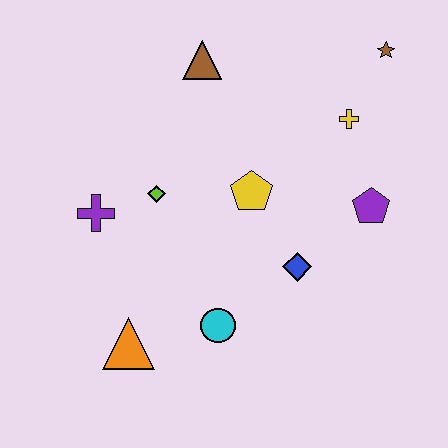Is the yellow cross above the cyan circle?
Yes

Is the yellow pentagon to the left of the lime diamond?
No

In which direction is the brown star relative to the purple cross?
The brown star is to the right of the purple cross.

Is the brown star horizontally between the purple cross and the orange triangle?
No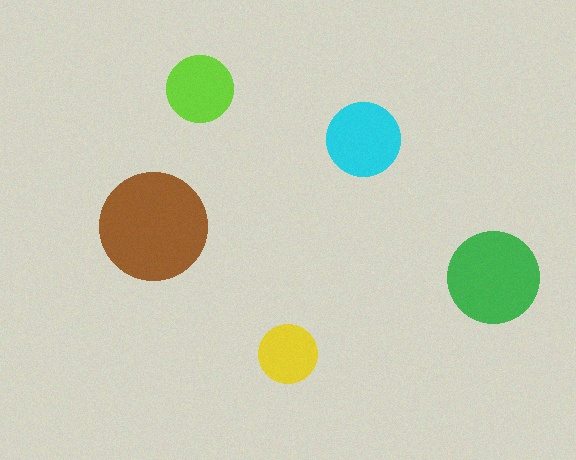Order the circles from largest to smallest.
the brown one, the green one, the cyan one, the lime one, the yellow one.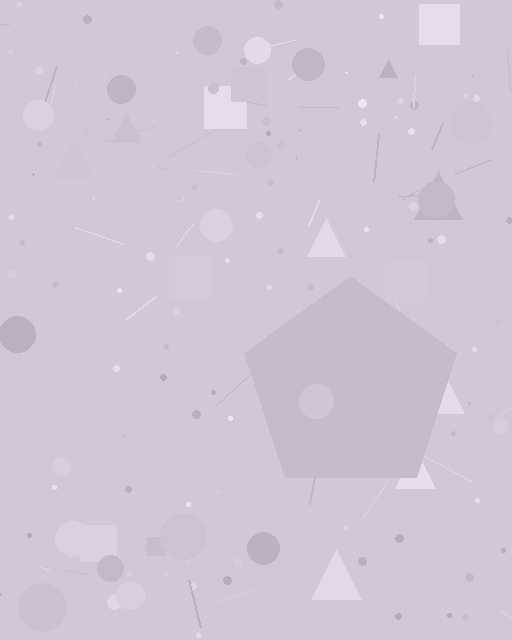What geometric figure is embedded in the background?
A pentagon is embedded in the background.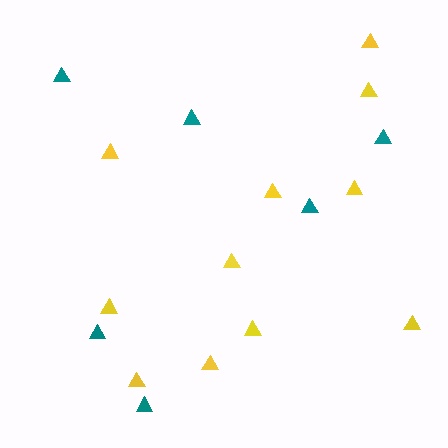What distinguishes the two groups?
There are 2 groups: one group of yellow triangles (11) and one group of teal triangles (6).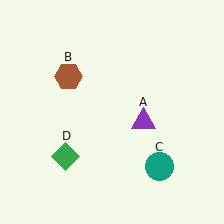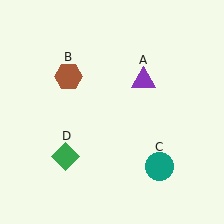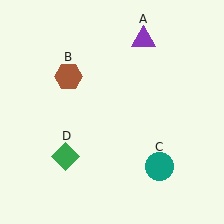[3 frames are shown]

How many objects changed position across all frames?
1 object changed position: purple triangle (object A).